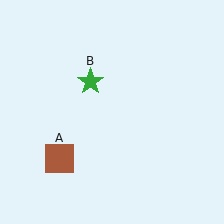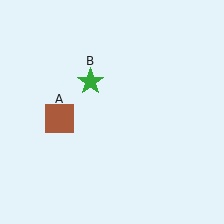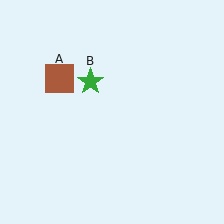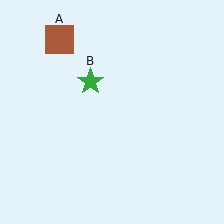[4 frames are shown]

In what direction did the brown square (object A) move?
The brown square (object A) moved up.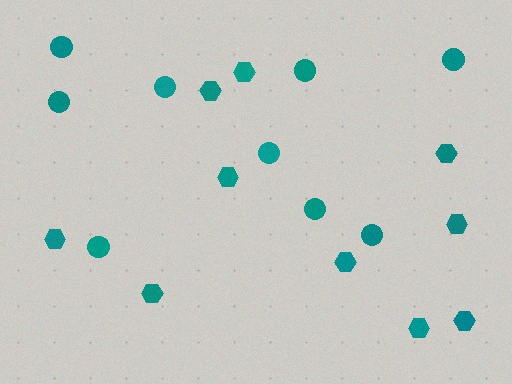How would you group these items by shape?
There are 2 groups: one group of hexagons (10) and one group of circles (9).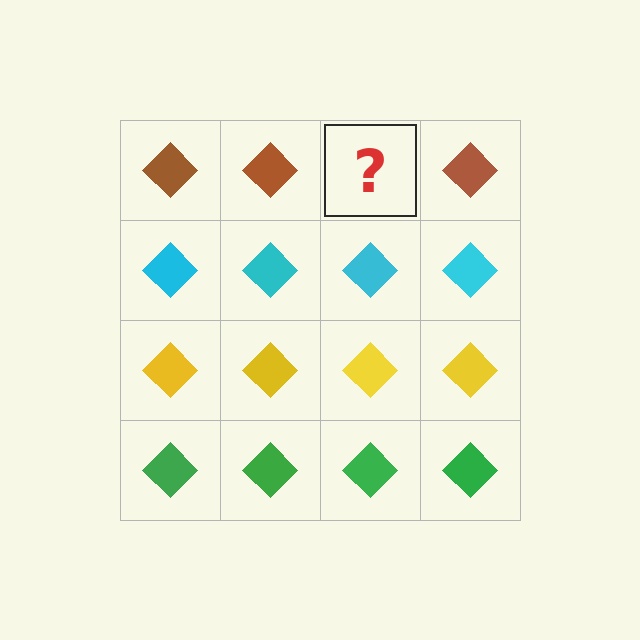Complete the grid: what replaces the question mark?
The question mark should be replaced with a brown diamond.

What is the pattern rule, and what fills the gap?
The rule is that each row has a consistent color. The gap should be filled with a brown diamond.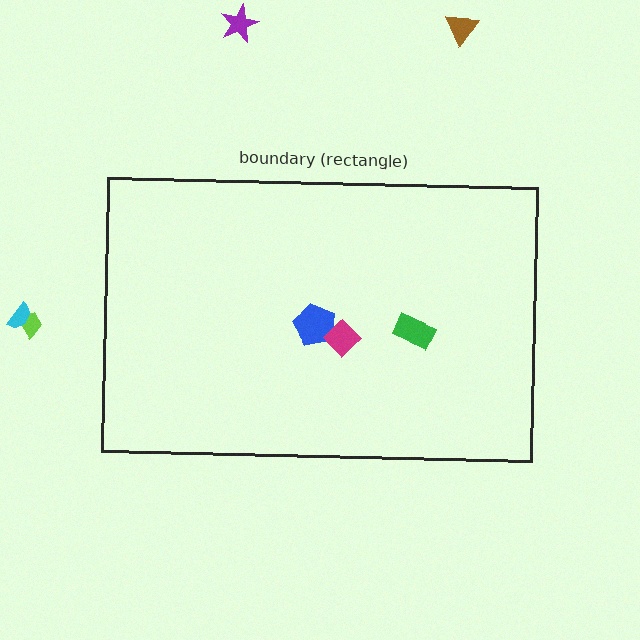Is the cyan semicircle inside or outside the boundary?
Outside.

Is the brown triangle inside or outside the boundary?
Outside.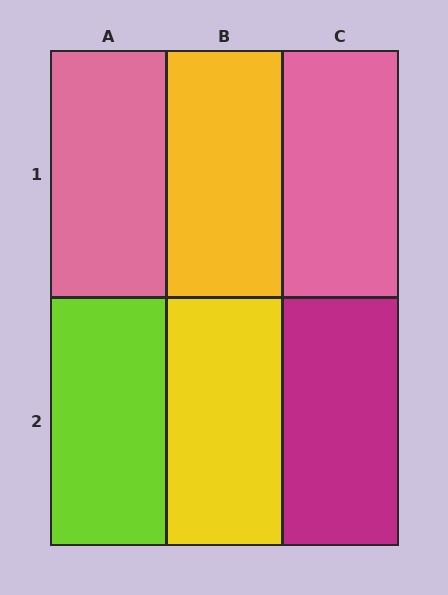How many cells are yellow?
2 cells are yellow.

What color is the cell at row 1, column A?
Pink.